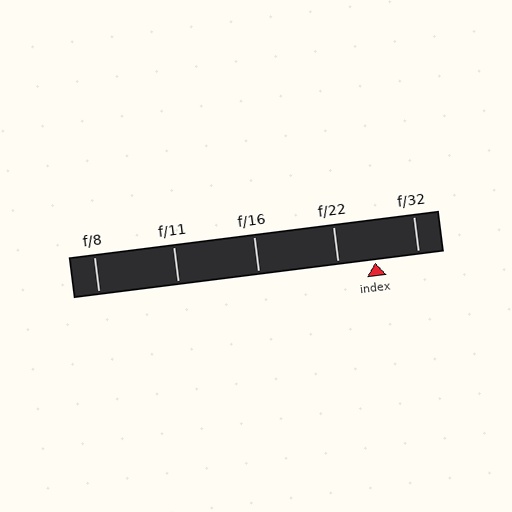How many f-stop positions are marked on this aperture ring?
There are 5 f-stop positions marked.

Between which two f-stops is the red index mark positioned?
The index mark is between f/22 and f/32.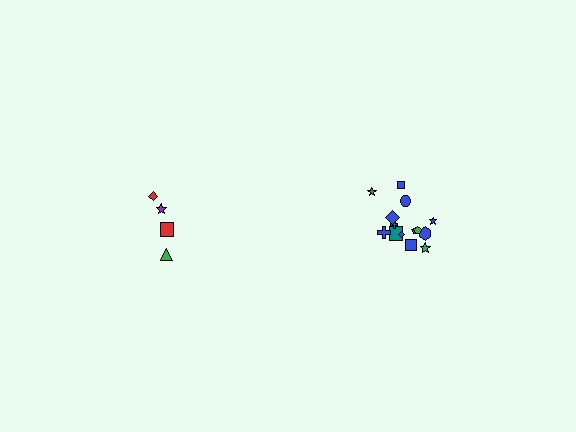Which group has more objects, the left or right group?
The right group.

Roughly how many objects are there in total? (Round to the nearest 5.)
Roughly 20 objects in total.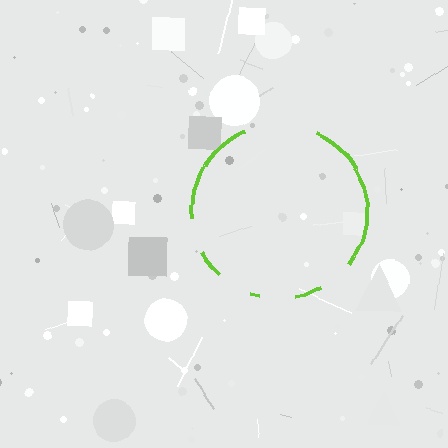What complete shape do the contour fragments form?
The contour fragments form a circle.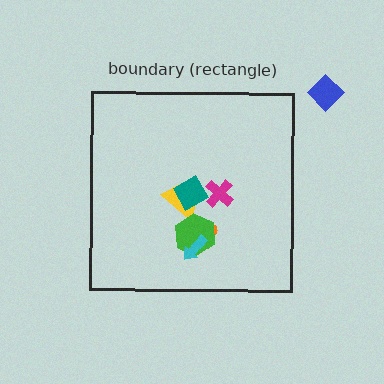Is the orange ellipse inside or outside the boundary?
Inside.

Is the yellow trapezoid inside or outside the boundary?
Inside.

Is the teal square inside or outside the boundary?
Inside.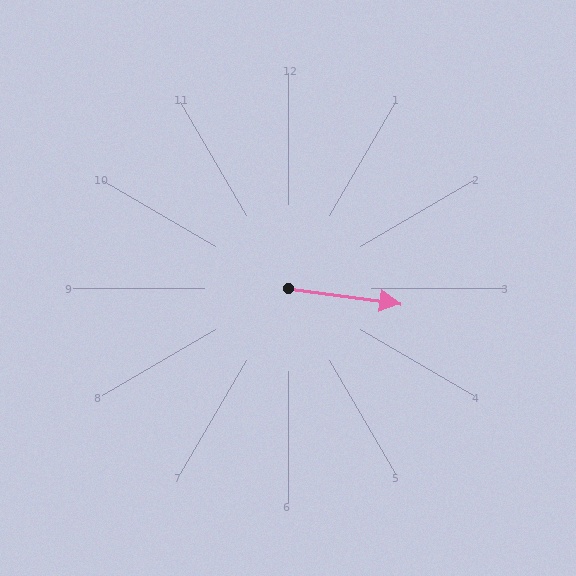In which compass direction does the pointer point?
East.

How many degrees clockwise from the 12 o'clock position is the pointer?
Approximately 98 degrees.